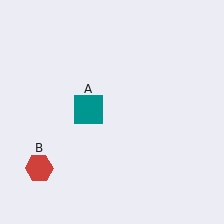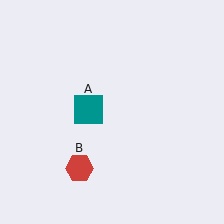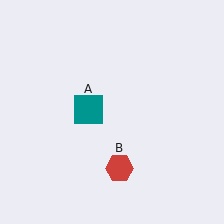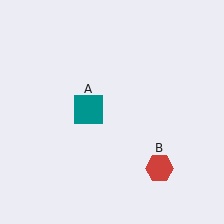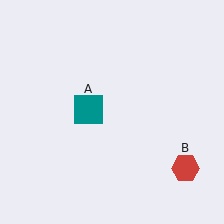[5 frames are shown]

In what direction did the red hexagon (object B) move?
The red hexagon (object B) moved right.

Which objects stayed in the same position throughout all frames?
Teal square (object A) remained stationary.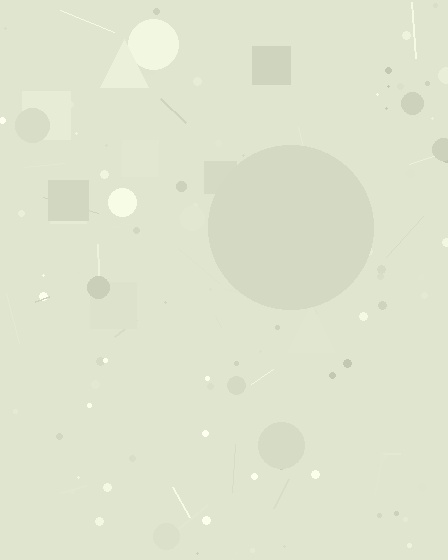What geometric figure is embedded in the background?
A circle is embedded in the background.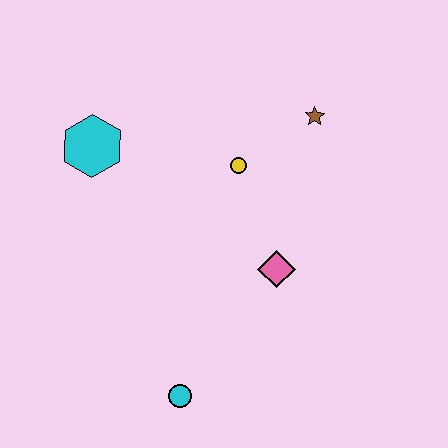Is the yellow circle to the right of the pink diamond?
No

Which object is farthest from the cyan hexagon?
The cyan circle is farthest from the cyan hexagon.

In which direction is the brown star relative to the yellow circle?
The brown star is to the right of the yellow circle.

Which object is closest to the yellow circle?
The brown star is closest to the yellow circle.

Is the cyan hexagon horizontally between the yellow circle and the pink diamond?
No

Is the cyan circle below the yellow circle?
Yes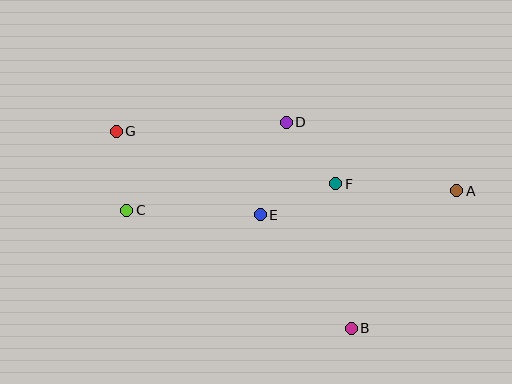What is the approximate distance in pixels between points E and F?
The distance between E and F is approximately 82 pixels.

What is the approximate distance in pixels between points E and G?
The distance between E and G is approximately 167 pixels.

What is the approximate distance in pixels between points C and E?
The distance between C and E is approximately 134 pixels.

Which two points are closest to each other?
Points D and F are closest to each other.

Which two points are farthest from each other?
Points A and G are farthest from each other.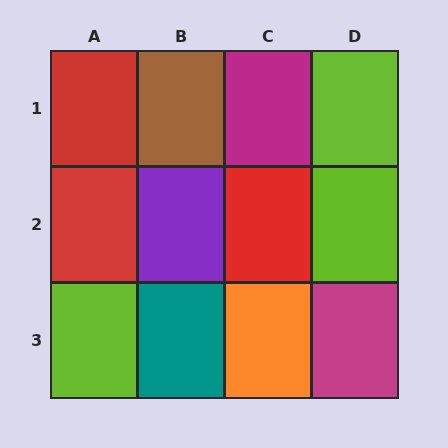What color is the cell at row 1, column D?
Lime.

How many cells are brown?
1 cell is brown.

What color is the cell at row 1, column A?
Red.